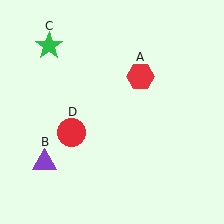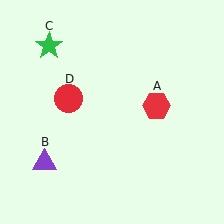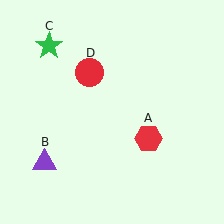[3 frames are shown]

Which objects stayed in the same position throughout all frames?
Purple triangle (object B) and green star (object C) remained stationary.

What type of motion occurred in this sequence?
The red hexagon (object A), red circle (object D) rotated clockwise around the center of the scene.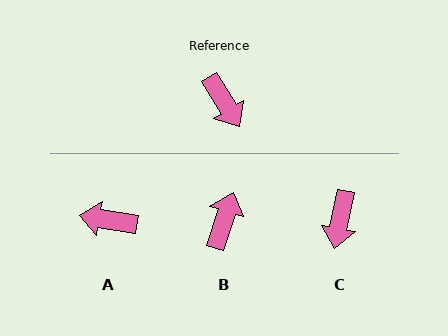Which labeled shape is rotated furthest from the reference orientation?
A, about 131 degrees away.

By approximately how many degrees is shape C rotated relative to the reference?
Approximately 43 degrees clockwise.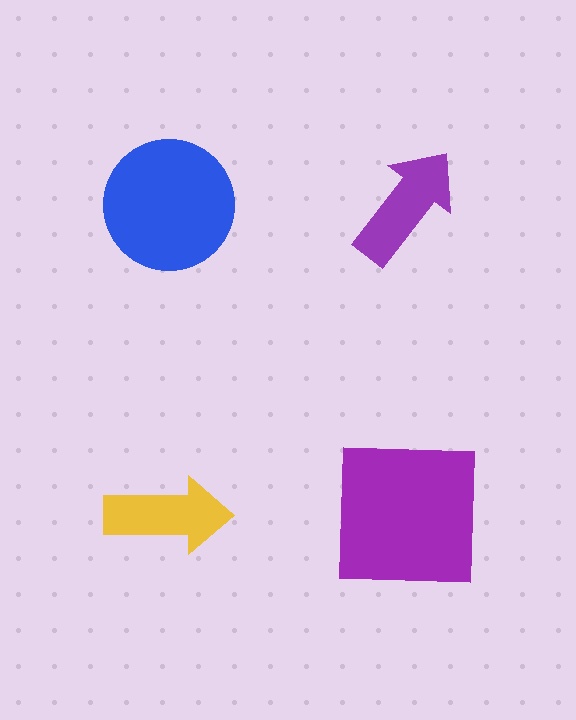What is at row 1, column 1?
A blue circle.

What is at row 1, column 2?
A purple arrow.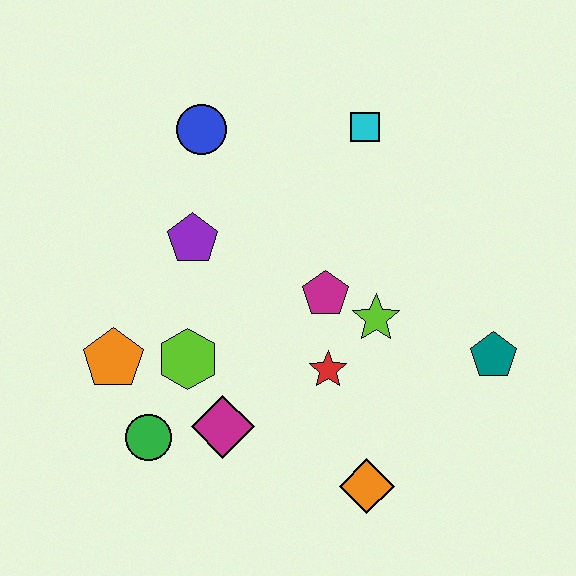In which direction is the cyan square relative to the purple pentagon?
The cyan square is to the right of the purple pentagon.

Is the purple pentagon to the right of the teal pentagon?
No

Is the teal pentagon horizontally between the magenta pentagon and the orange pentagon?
No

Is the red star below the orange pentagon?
Yes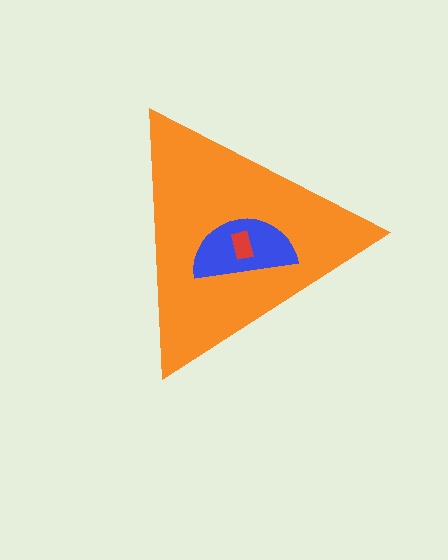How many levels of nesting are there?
3.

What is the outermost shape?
The orange triangle.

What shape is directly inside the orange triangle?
The blue semicircle.